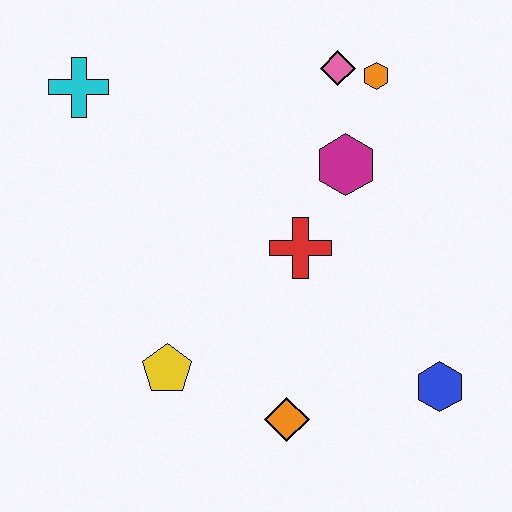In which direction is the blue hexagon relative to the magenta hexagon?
The blue hexagon is below the magenta hexagon.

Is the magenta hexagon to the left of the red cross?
No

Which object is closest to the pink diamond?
The orange hexagon is closest to the pink diamond.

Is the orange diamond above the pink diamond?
No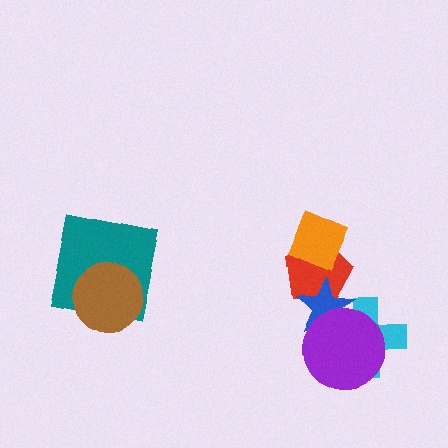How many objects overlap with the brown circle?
1 object overlaps with the brown circle.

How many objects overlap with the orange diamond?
1 object overlaps with the orange diamond.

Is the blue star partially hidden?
Yes, it is partially covered by another shape.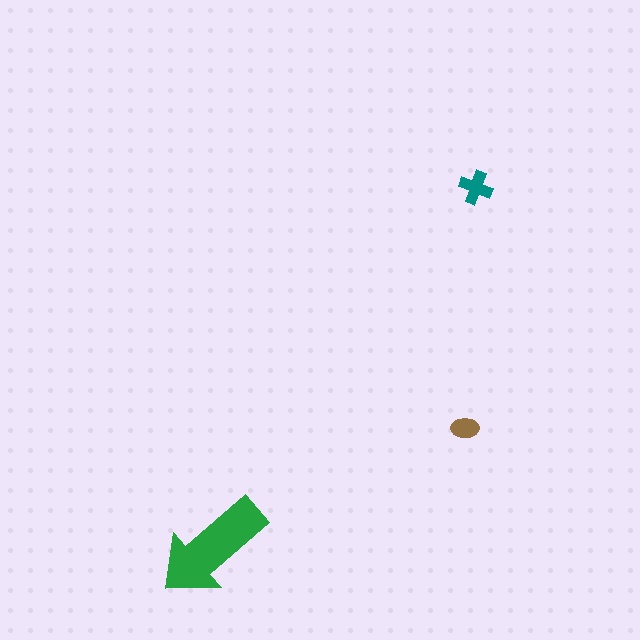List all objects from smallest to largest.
The brown ellipse, the teal cross, the green arrow.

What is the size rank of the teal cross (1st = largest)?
2nd.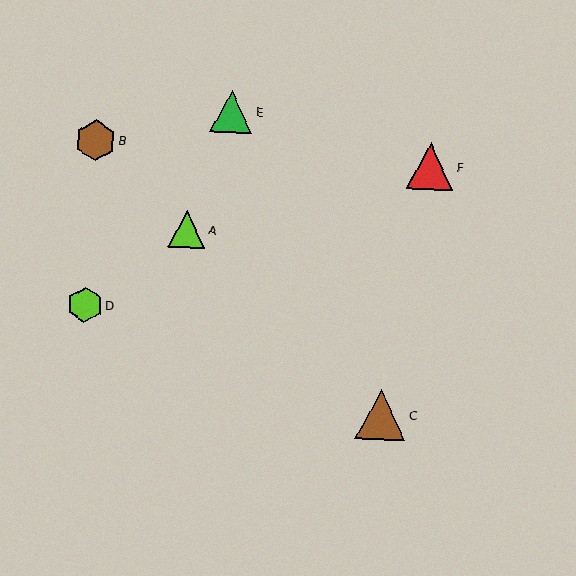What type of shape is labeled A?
Shape A is a lime triangle.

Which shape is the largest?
The brown triangle (labeled C) is the largest.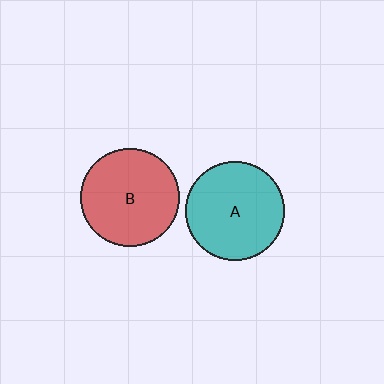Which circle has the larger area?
Circle B (red).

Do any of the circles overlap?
No, none of the circles overlap.